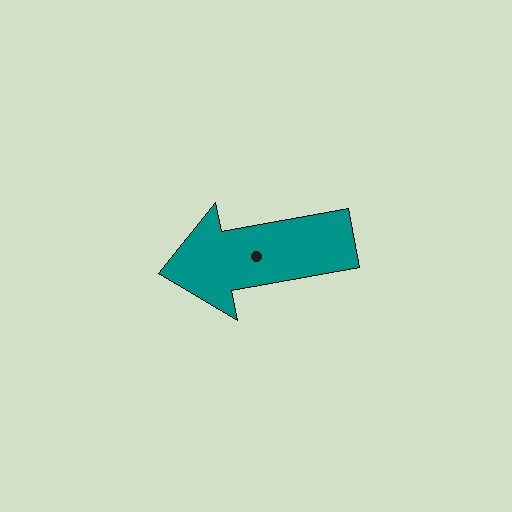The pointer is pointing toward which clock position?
Roughly 9 o'clock.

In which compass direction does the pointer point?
West.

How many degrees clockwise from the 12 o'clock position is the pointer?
Approximately 260 degrees.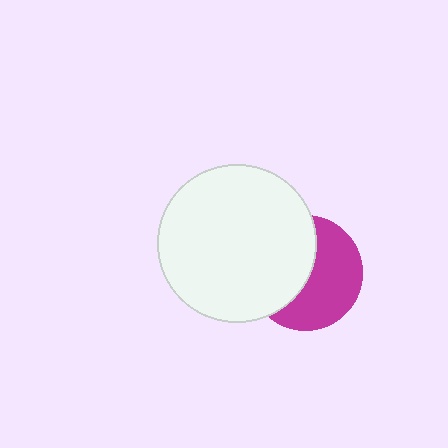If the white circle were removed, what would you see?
You would see the complete magenta circle.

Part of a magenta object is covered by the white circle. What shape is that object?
It is a circle.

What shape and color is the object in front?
The object in front is a white circle.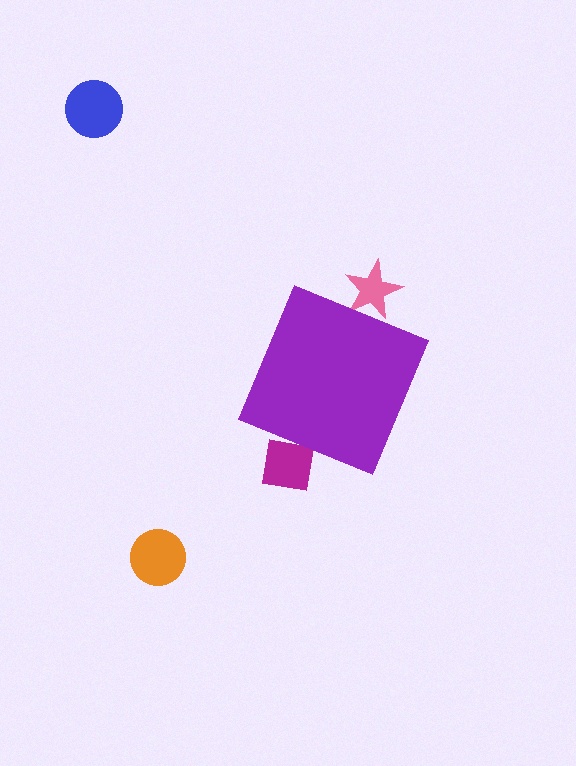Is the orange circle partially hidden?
No, the orange circle is fully visible.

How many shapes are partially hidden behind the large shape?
2 shapes are partially hidden.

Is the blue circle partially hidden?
No, the blue circle is fully visible.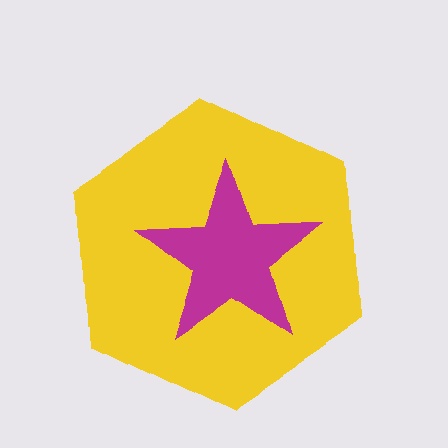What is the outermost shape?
The yellow hexagon.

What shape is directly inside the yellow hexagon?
The magenta star.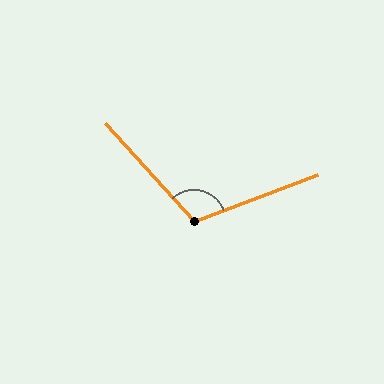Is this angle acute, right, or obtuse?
It is obtuse.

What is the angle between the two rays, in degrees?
Approximately 111 degrees.